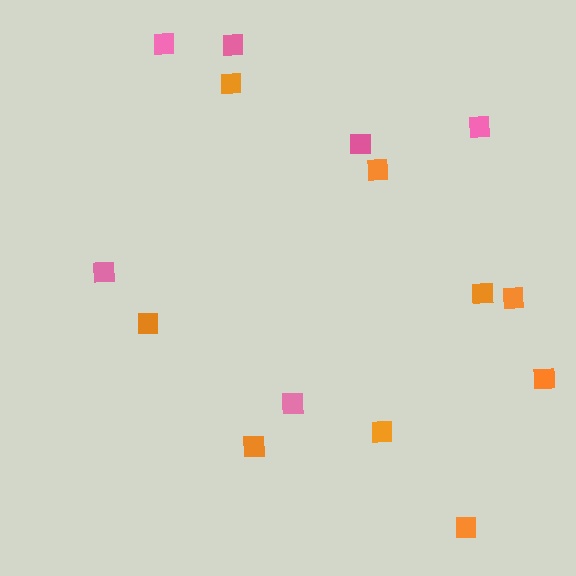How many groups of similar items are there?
There are 2 groups: one group of orange squares (9) and one group of pink squares (6).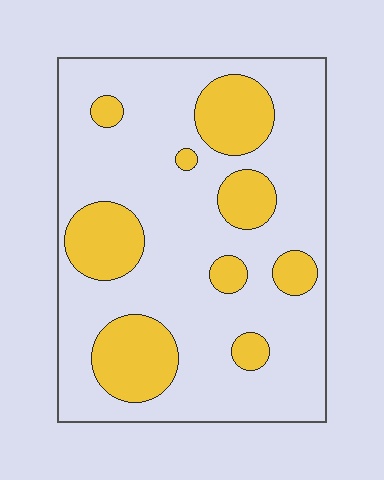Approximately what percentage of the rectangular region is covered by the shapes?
Approximately 25%.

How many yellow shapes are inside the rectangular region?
9.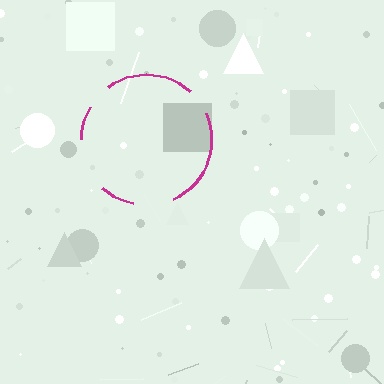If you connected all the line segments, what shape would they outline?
They would outline a circle.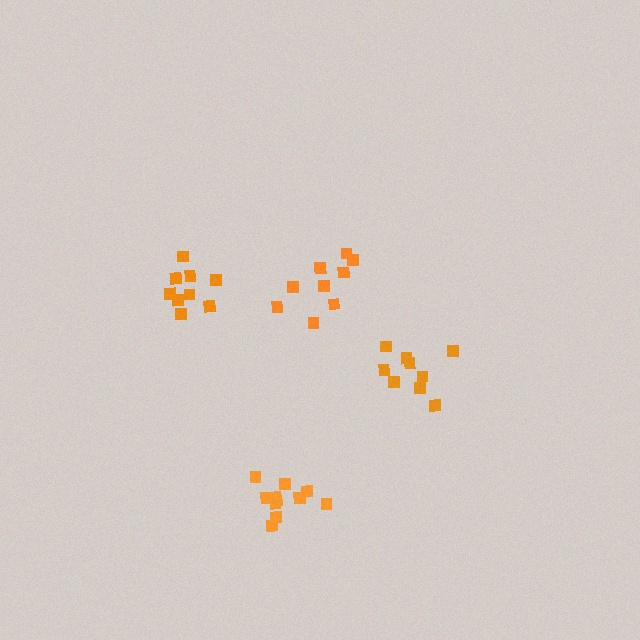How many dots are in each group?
Group 1: 9 dots, Group 2: 9 dots, Group 3: 9 dots, Group 4: 11 dots (38 total).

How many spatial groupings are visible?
There are 4 spatial groupings.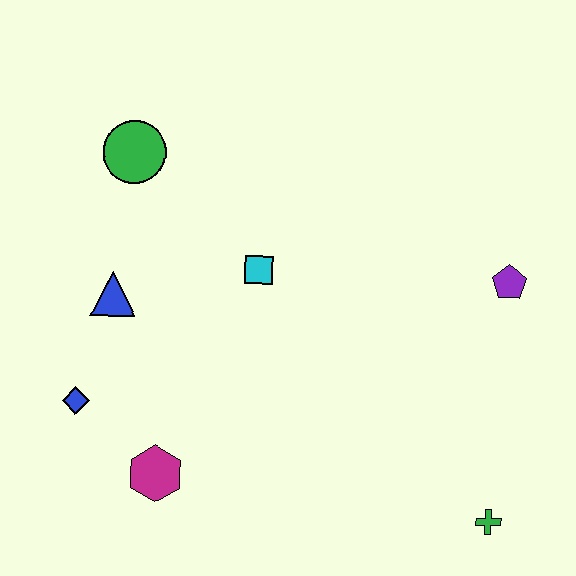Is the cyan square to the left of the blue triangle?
No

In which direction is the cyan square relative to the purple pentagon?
The cyan square is to the left of the purple pentagon.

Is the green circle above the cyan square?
Yes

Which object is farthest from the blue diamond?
The purple pentagon is farthest from the blue diamond.